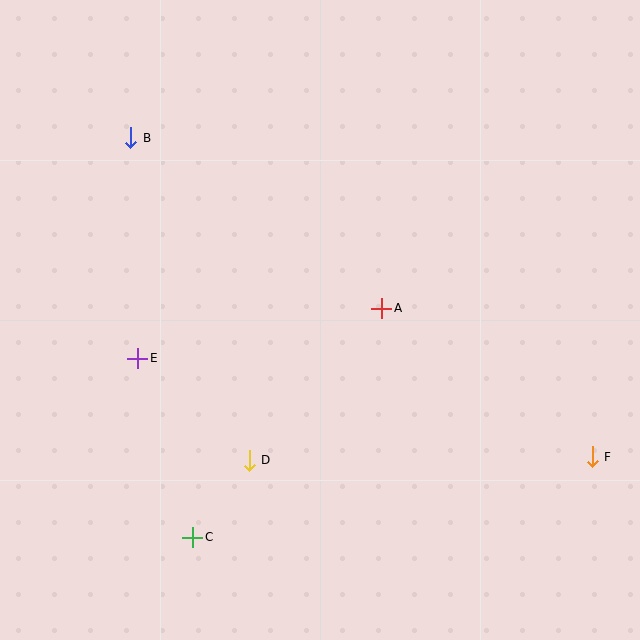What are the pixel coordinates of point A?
Point A is at (382, 308).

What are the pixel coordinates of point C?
Point C is at (193, 537).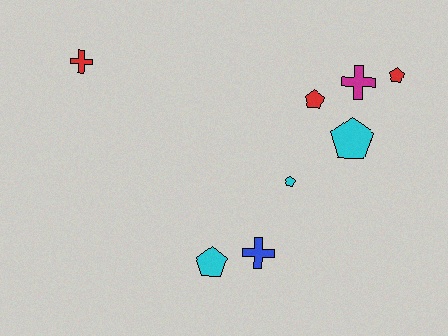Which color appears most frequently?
Red, with 3 objects.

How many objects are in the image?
There are 8 objects.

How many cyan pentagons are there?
There are 3 cyan pentagons.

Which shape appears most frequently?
Pentagon, with 5 objects.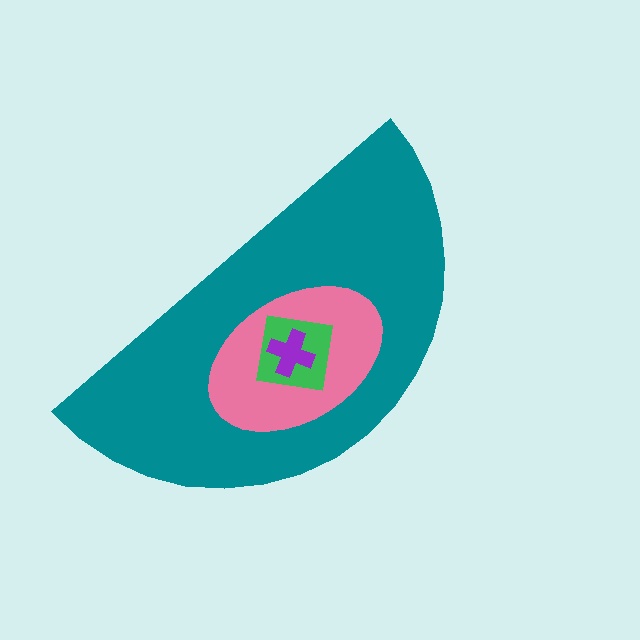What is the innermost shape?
The purple cross.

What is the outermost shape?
The teal semicircle.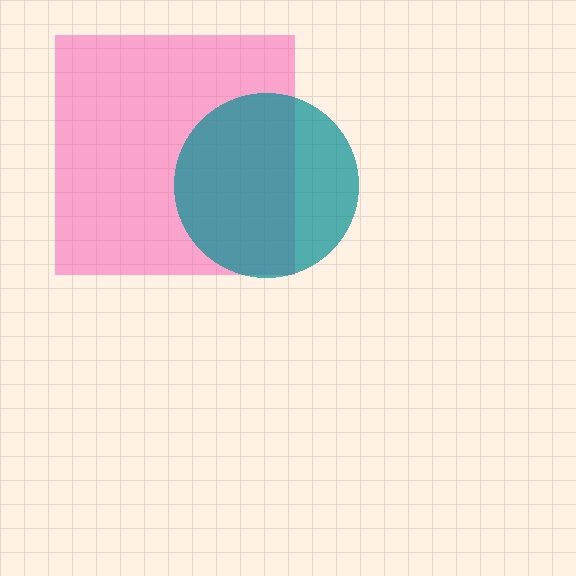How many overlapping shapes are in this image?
There are 2 overlapping shapes in the image.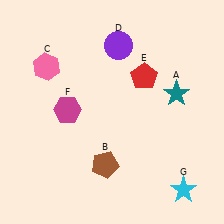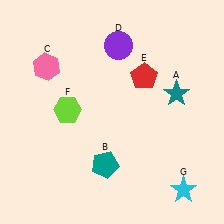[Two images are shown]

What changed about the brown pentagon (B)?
In Image 1, B is brown. In Image 2, it changed to teal.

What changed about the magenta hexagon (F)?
In Image 1, F is magenta. In Image 2, it changed to lime.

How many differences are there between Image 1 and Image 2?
There are 2 differences between the two images.